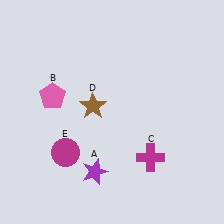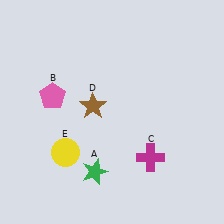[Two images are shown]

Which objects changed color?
A changed from purple to green. E changed from magenta to yellow.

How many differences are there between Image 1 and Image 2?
There are 2 differences between the two images.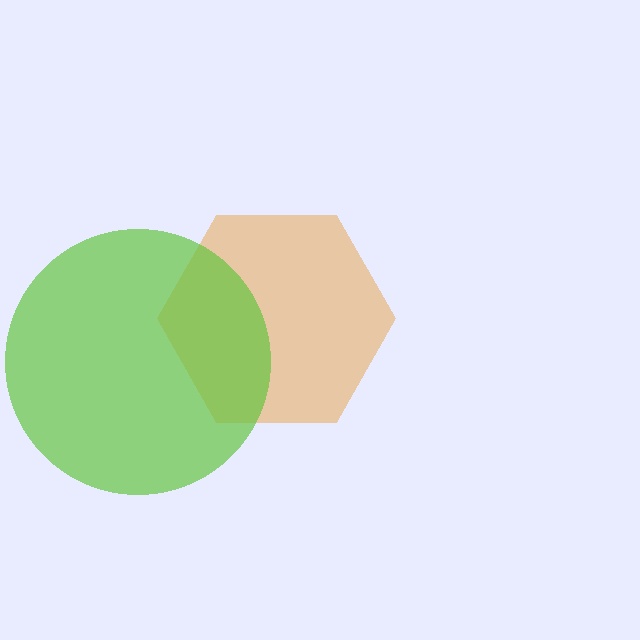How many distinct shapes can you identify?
There are 2 distinct shapes: an orange hexagon, a lime circle.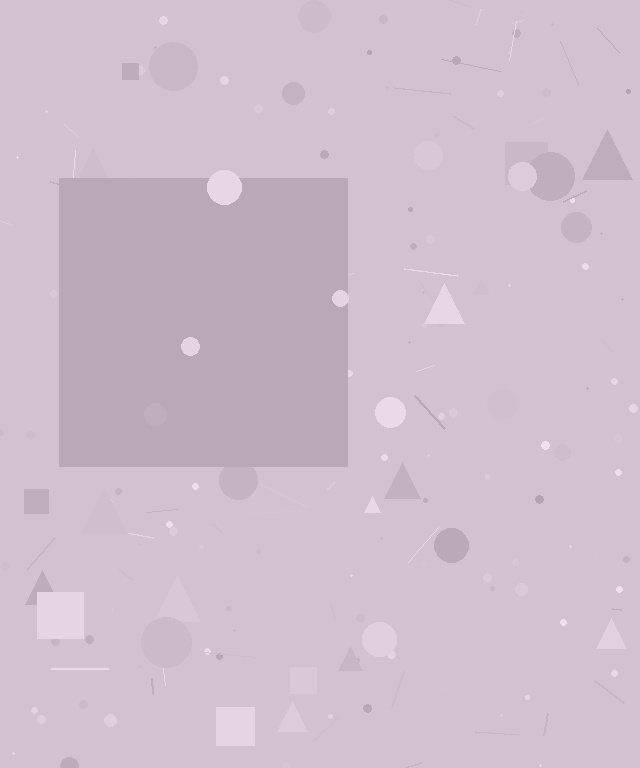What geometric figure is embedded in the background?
A square is embedded in the background.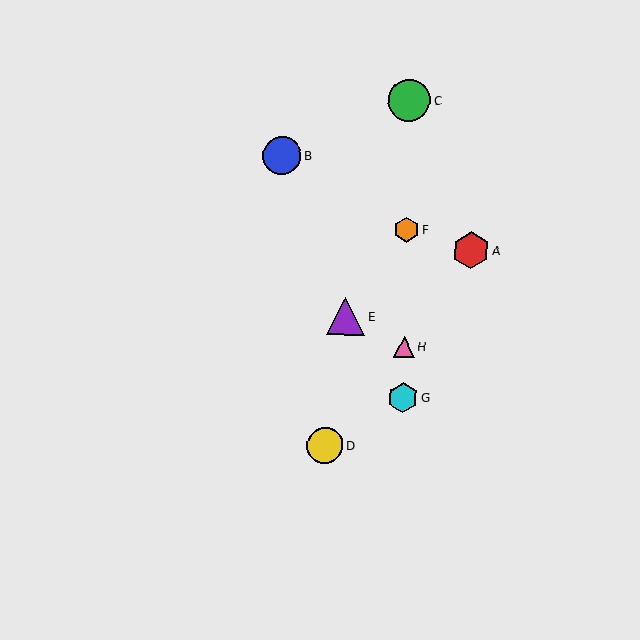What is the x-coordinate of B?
Object B is at x≈282.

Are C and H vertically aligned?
Yes, both are at x≈409.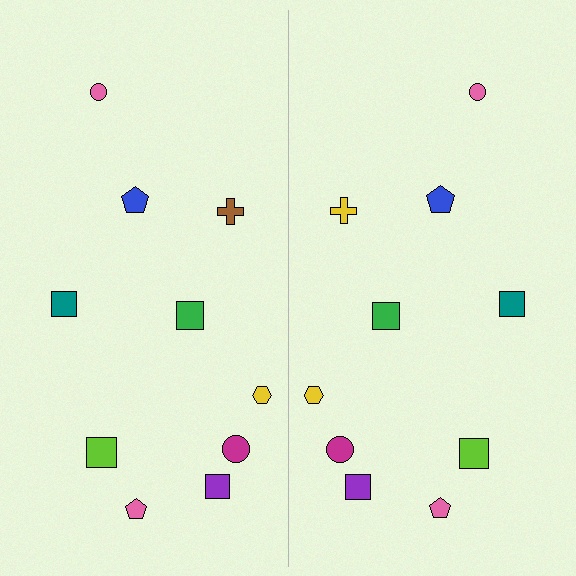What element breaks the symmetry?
The yellow cross on the right side breaks the symmetry — its mirror counterpart is brown.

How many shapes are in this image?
There are 20 shapes in this image.